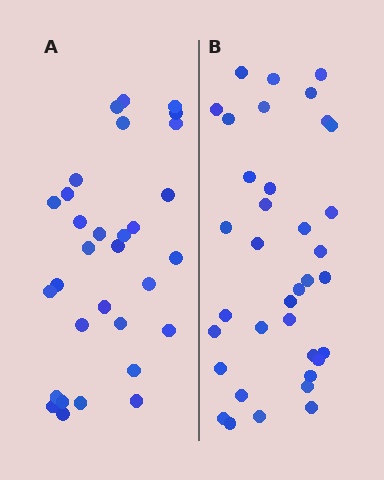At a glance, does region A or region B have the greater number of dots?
Region B (the right region) has more dots.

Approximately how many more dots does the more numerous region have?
Region B has about 5 more dots than region A.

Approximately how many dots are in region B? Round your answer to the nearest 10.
About 40 dots. (The exact count is 36, which rounds to 40.)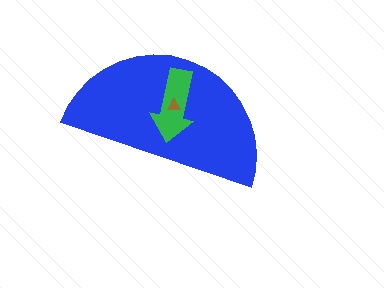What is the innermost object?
The brown triangle.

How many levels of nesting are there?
3.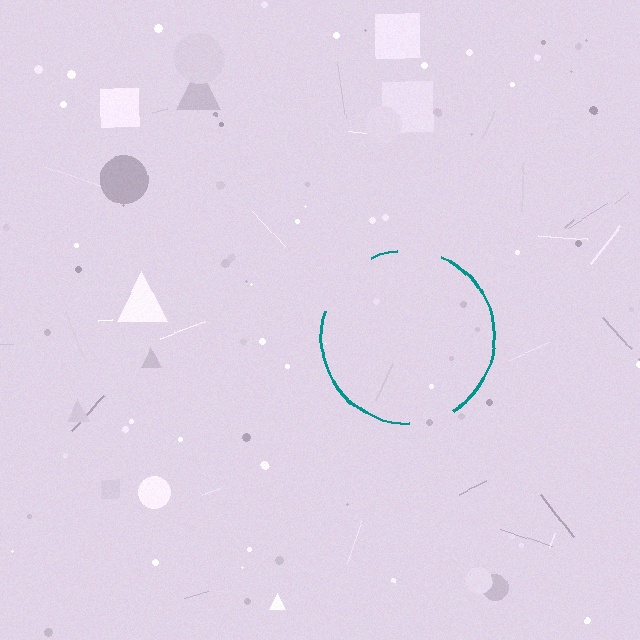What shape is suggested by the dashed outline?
The dashed outline suggests a circle.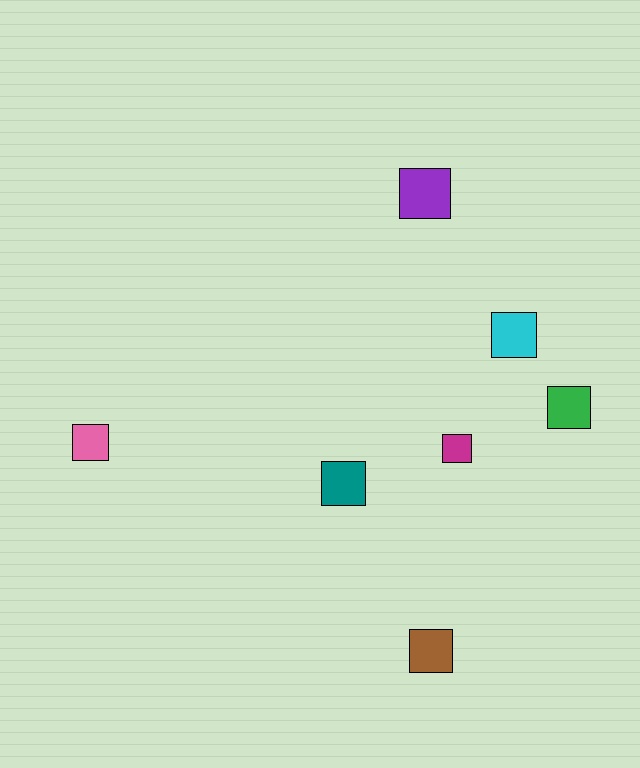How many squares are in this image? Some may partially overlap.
There are 7 squares.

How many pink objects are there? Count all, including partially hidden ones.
There is 1 pink object.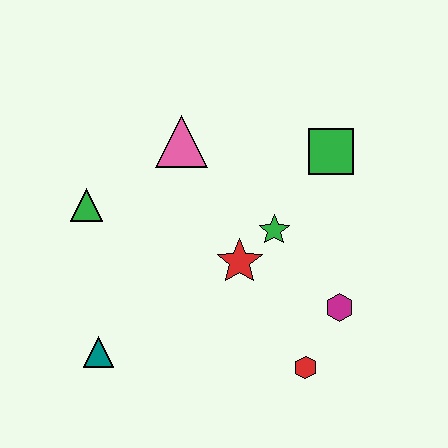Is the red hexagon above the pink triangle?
No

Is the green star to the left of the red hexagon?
Yes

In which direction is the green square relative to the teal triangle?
The green square is to the right of the teal triangle.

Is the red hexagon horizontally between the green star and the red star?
No